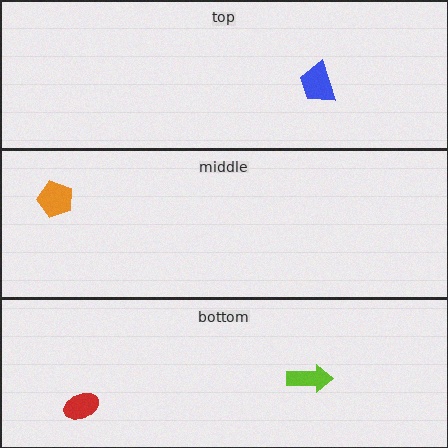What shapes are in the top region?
The blue trapezoid.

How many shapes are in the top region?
1.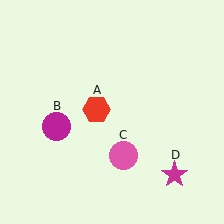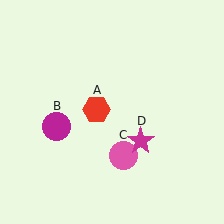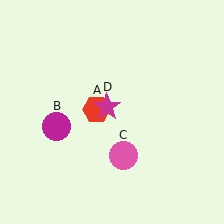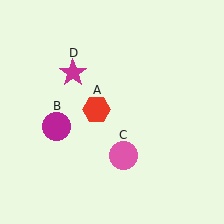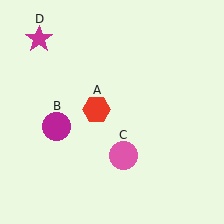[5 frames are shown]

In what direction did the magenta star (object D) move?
The magenta star (object D) moved up and to the left.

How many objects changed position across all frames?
1 object changed position: magenta star (object D).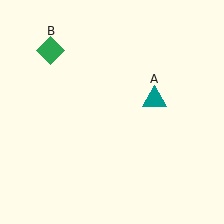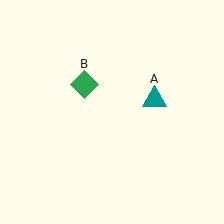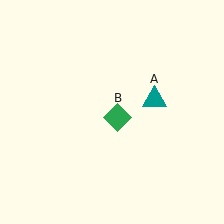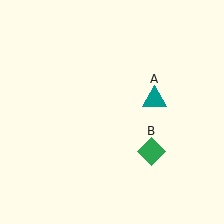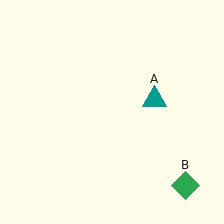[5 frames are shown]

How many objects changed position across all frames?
1 object changed position: green diamond (object B).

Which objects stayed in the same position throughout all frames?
Teal triangle (object A) remained stationary.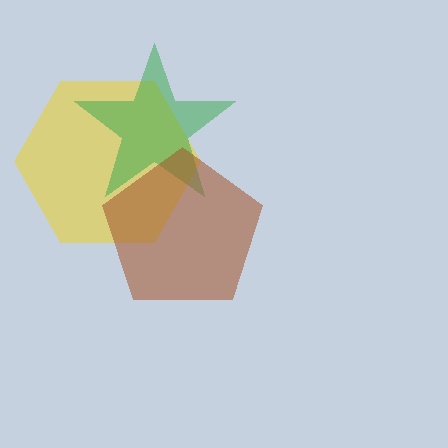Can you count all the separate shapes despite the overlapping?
Yes, there are 3 separate shapes.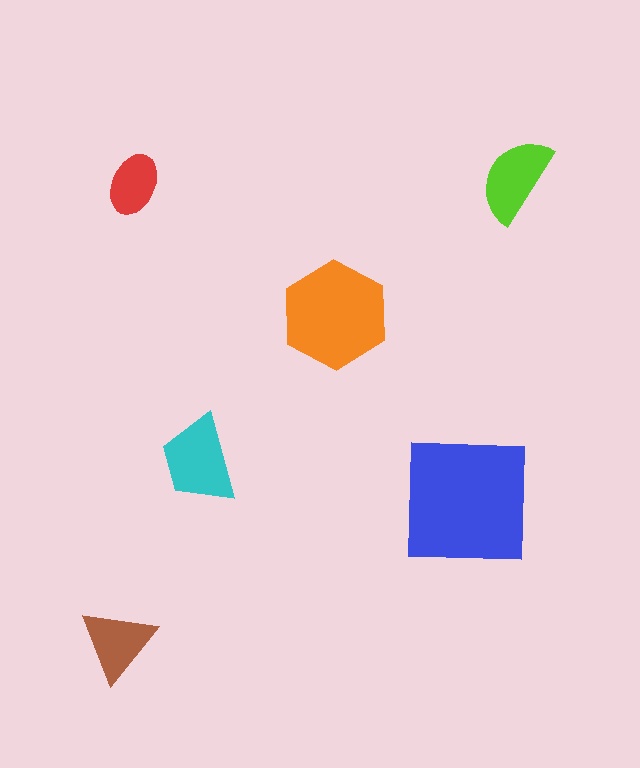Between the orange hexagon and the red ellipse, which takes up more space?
The orange hexagon.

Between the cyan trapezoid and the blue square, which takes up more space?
The blue square.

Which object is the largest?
The blue square.